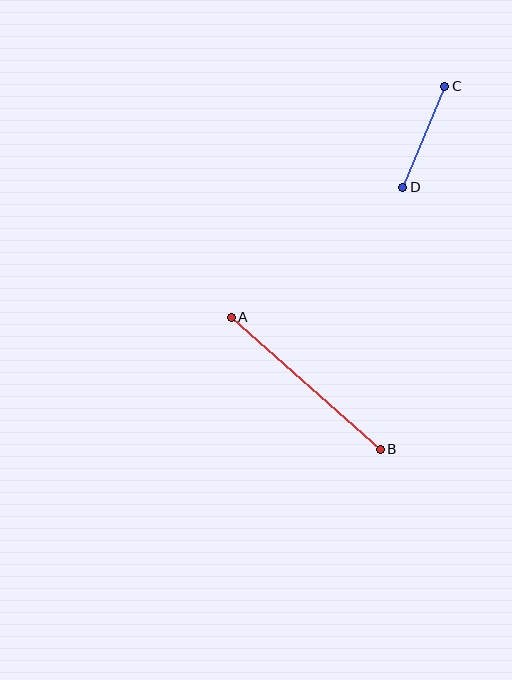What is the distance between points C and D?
The distance is approximately 110 pixels.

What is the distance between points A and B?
The distance is approximately 199 pixels.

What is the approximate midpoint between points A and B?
The midpoint is at approximately (306, 383) pixels.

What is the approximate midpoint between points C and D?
The midpoint is at approximately (424, 137) pixels.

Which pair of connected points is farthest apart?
Points A and B are farthest apart.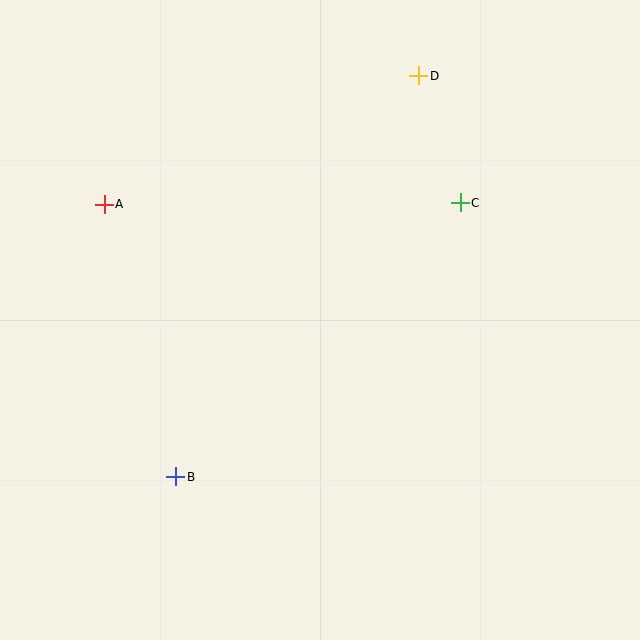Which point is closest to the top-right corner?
Point D is closest to the top-right corner.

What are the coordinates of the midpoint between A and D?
The midpoint between A and D is at (261, 140).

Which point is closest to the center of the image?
Point C at (460, 203) is closest to the center.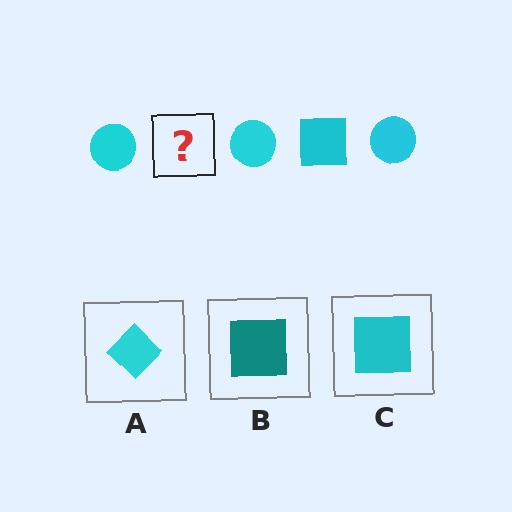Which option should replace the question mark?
Option C.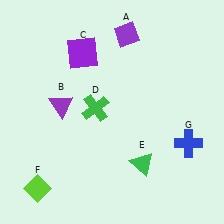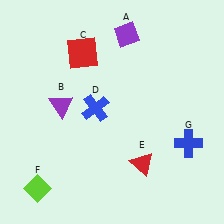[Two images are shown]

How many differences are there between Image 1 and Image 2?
There are 3 differences between the two images.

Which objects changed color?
C changed from purple to red. D changed from green to blue. E changed from green to red.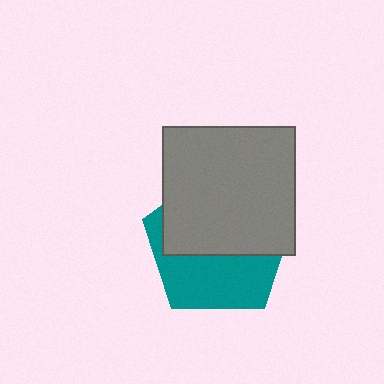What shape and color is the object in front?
The object in front is a gray rectangle.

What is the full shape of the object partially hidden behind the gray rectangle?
The partially hidden object is a teal pentagon.